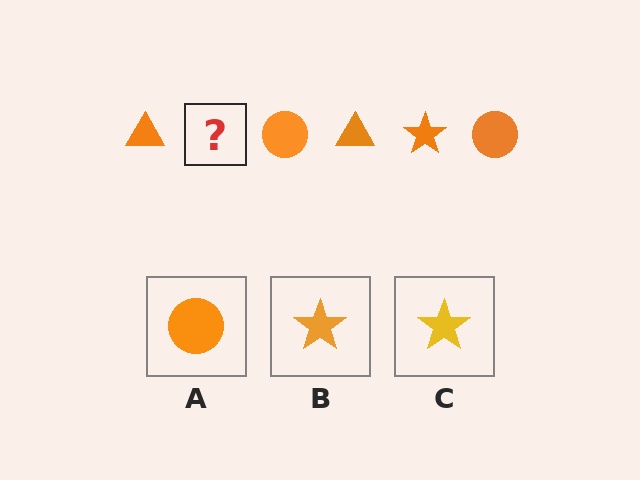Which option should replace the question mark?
Option B.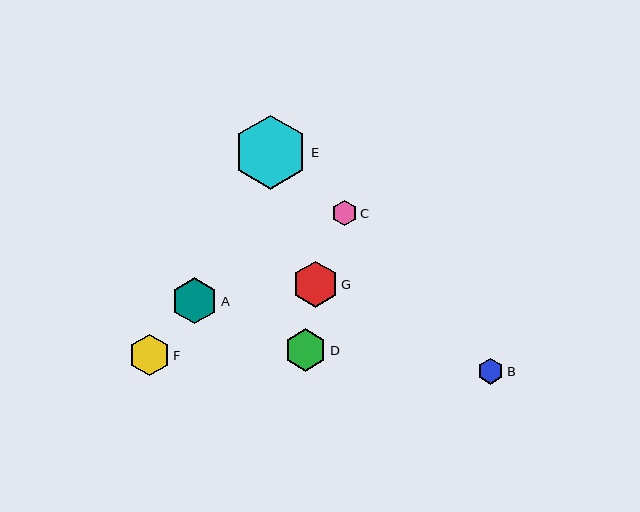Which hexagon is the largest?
Hexagon E is the largest with a size of approximately 75 pixels.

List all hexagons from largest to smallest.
From largest to smallest: E, A, G, D, F, B, C.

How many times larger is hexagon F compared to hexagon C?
Hexagon F is approximately 1.6 times the size of hexagon C.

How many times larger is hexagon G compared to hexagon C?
Hexagon G is approximately 1.8 times the size of hexagon C.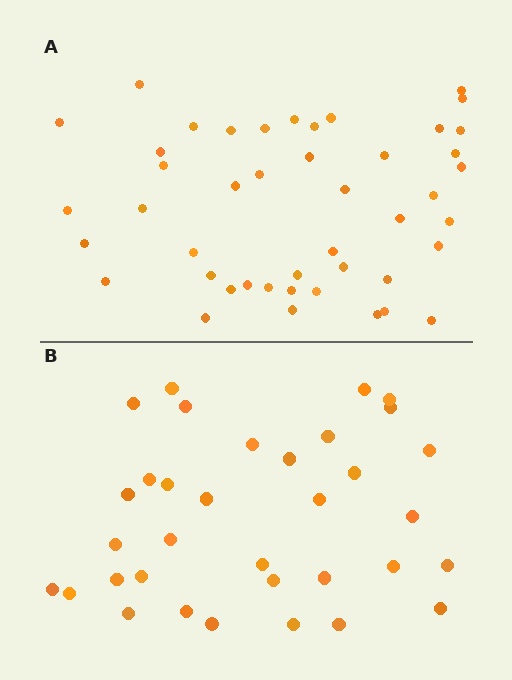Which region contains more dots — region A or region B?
Region A (the top region) has more dots.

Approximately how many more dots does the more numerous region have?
Region A has roughly 12 or so more dots than region B.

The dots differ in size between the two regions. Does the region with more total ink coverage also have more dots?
No. Region B has more total ink coverage because its dots are larger, but region A actually contains more individual dots. Total area can be misleading — the number of items is what matters here.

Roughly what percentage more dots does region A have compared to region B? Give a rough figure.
About 30% more.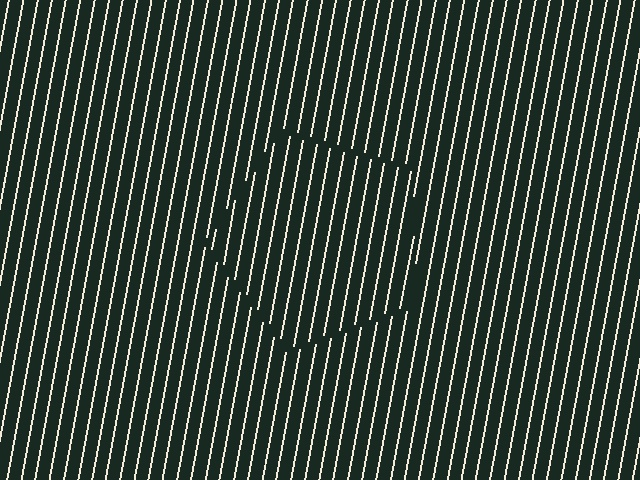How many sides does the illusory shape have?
5 sides — the line-ends trace a pentagon.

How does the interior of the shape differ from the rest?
The interior of the shape contains the same grating, shifted by half a period — the contour is defined by the phase discontinuity where line-ends from the inner and outer gratings abut.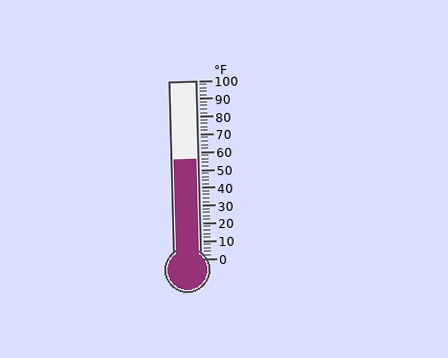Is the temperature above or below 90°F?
The temperature is below 90°F.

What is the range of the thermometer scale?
The thermometer scale ranges from 0°F to 100°F.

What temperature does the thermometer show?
The thermometer shows approximately 56°F.